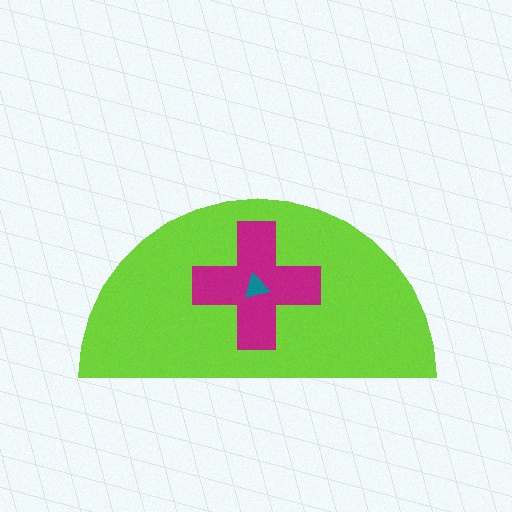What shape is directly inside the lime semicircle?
The magenta cross.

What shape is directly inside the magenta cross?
The teal triangle.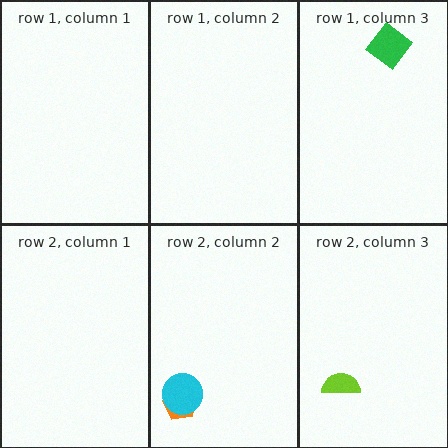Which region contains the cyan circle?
The row 2, column 2 region.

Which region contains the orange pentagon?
The row 2, column 2 region.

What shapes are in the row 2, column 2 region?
The orange pentagon, the cyan circle.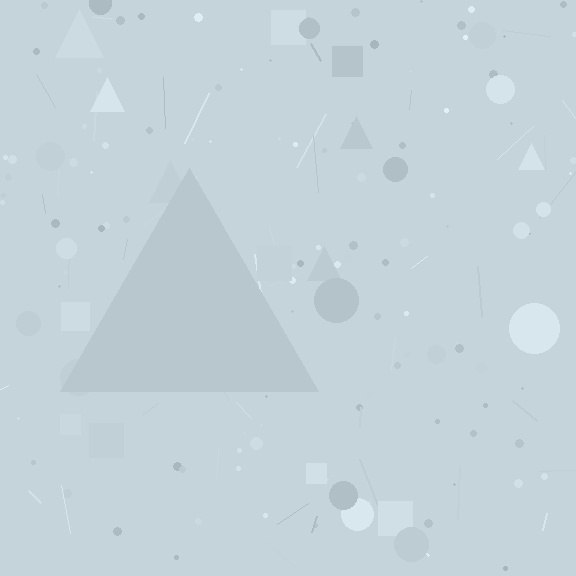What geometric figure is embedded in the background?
A triangle is embedded in the background.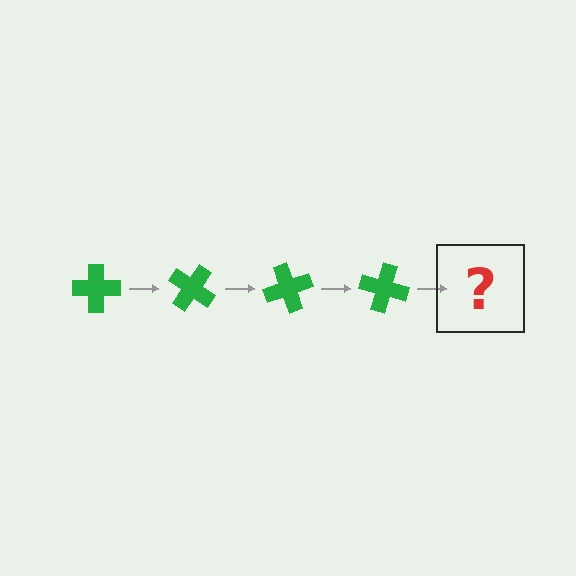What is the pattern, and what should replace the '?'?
The pattern is that the cross rotates 35 degrees each step. The '?' should be a green cross rotated 140 degrees.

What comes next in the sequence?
The next element should be a green cross rotated 140 degrees.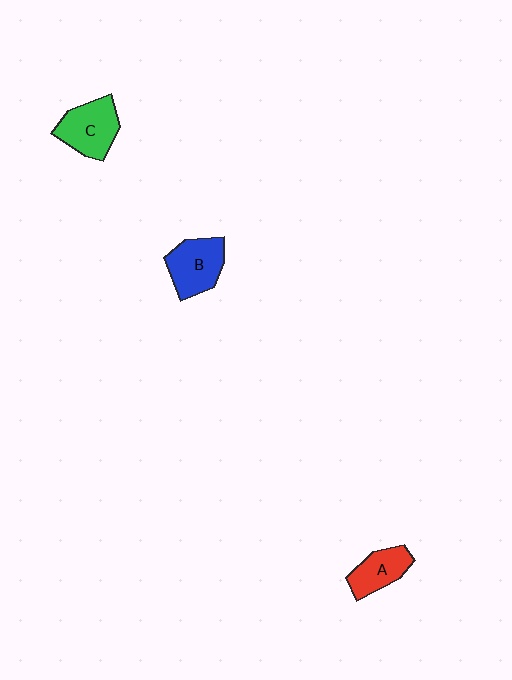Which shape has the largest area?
Shape C (green).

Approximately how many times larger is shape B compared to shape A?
Approximately 1.3 times.